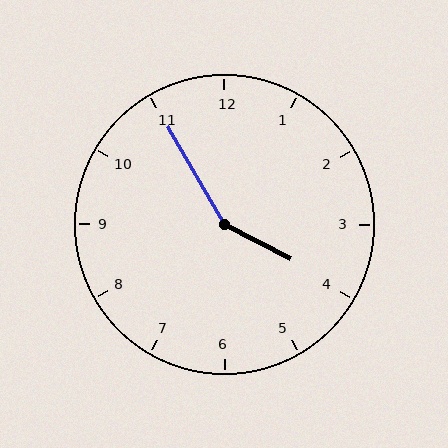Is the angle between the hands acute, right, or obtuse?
It is obtuse.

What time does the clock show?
3:55.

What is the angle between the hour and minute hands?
Approximately 148 degrees.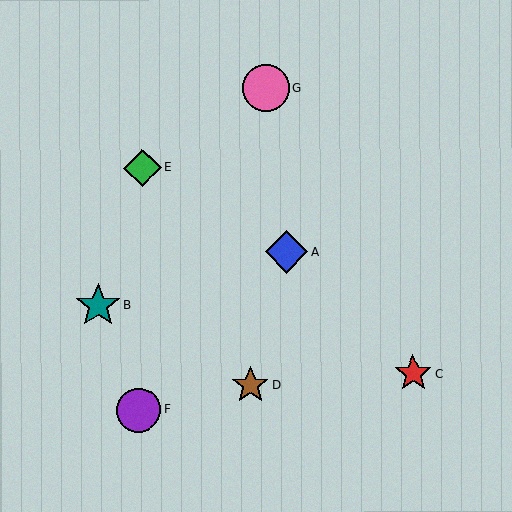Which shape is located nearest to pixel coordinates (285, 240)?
The blue diamond (labeled A) at (286, 252) is nearest to that location.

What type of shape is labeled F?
Shape F is a purple circle.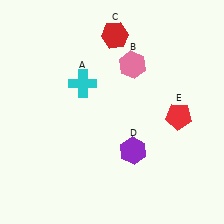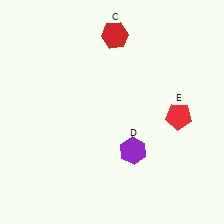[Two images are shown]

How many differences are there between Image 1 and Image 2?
There are 2 differences between the two images.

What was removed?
The pink hexagon (B), the cyan cross (A) were removed in Image 2.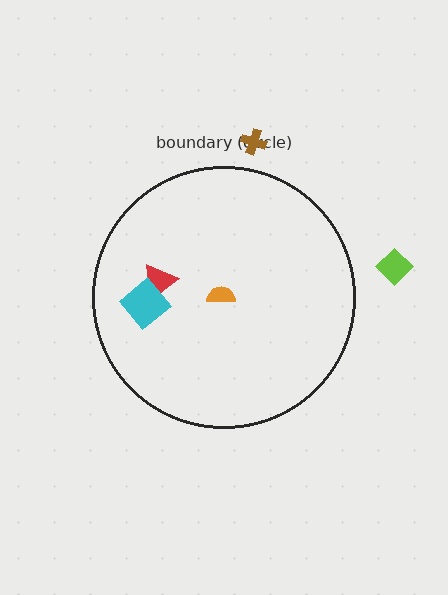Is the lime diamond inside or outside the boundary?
Outside.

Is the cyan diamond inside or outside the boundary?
Inside.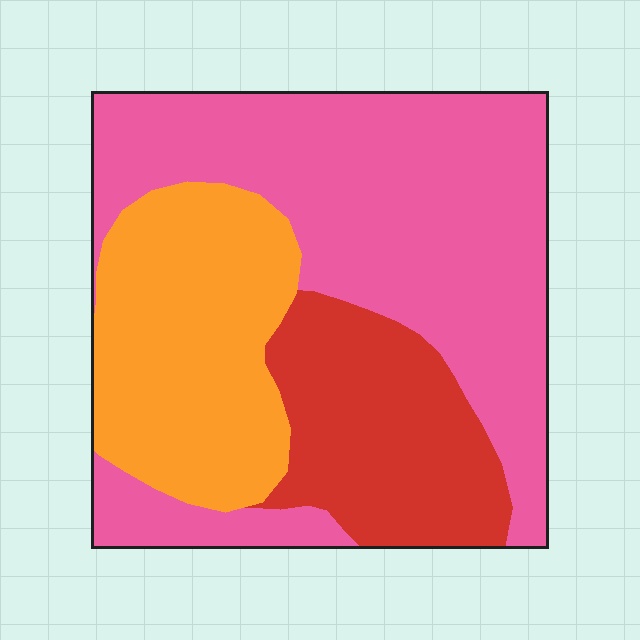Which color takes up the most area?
Pink, at roughly 50%.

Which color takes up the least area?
Red, at roughly 20%.